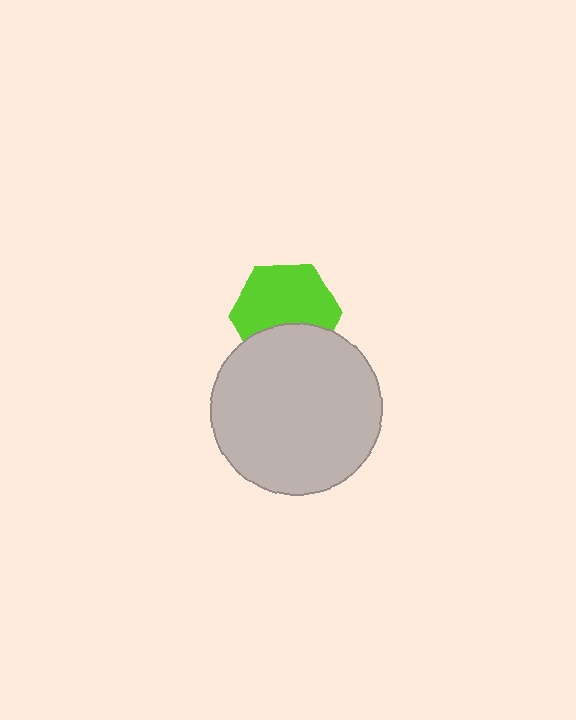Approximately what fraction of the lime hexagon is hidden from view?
Roughly 34% of the lime hexagon is hidden behind the light gray circle.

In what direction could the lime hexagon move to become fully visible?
The lime hexagon could move up. That would shift it out from behind the light gray circle entirely.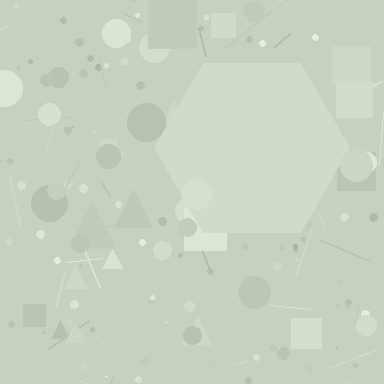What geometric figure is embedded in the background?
A hexagon is embedded in the background.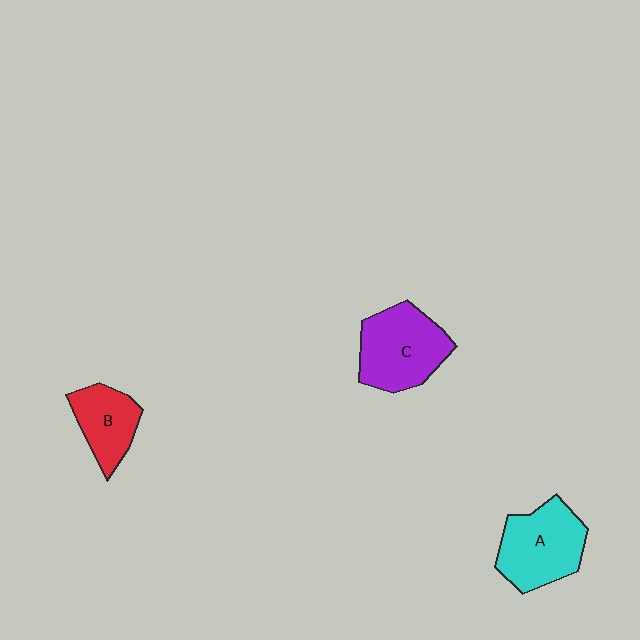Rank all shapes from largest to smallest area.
From largest to smallest: C (purple), A (cyan), B (red).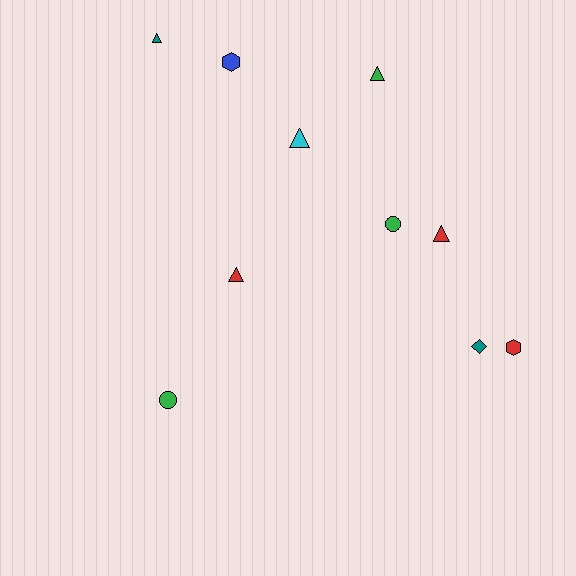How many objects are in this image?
There are 10 objects.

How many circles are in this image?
There are 2 circles.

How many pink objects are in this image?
There are no pink objects.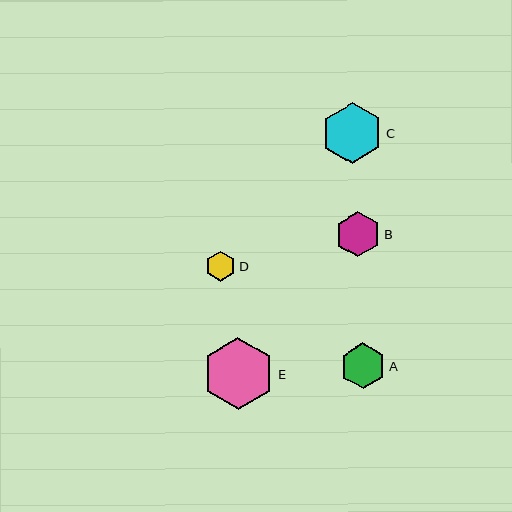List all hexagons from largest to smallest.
From largest to smallest: E, C, B, A, D.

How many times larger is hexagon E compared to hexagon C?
Hexagon E is approximately 1.2 times the size of hexagon C.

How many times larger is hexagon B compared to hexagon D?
Hexagon B is approximately 1.5 times the size of hexagon D.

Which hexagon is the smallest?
Hexagon D is the smallest with a size of approximately 30 pixels.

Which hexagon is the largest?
Hexagon E is the largest with a size of approximately 72 pixels.